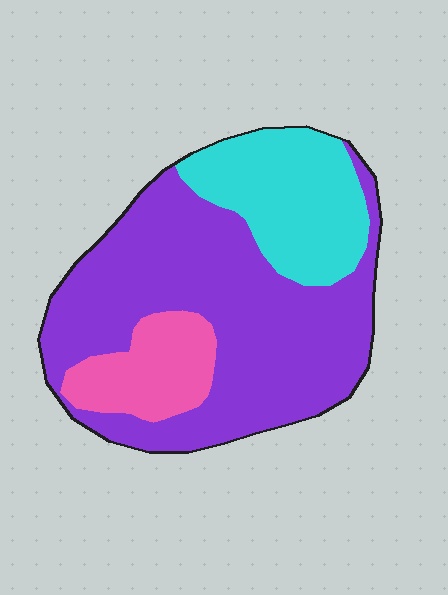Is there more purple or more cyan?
Purple.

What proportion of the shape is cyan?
Cyan takes up between a sixth and a third of the shape.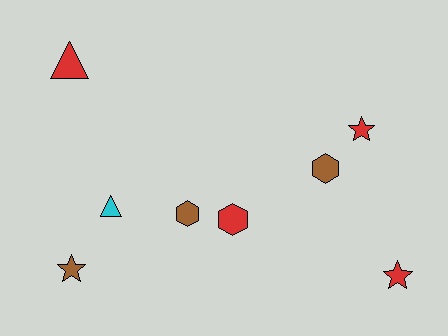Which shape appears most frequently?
Star, with 3 objects.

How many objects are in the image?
There are 8 objects.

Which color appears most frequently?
Red, with 4 objects.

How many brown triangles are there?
There are no brown triangles.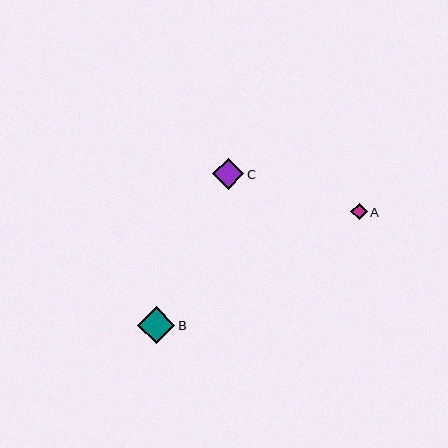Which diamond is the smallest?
Diamond A is the smallest with a size of approximately 16 pixels.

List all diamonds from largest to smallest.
From largest to smallest: B, C, A.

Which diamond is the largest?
Diamond B is the largest with a size of approximately 37 pixels.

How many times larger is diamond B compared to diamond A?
Diamond B is approximately 2.3 times the size of diamond A.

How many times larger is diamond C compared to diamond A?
Diamond C is approximately 1.9 times the size of diamond A.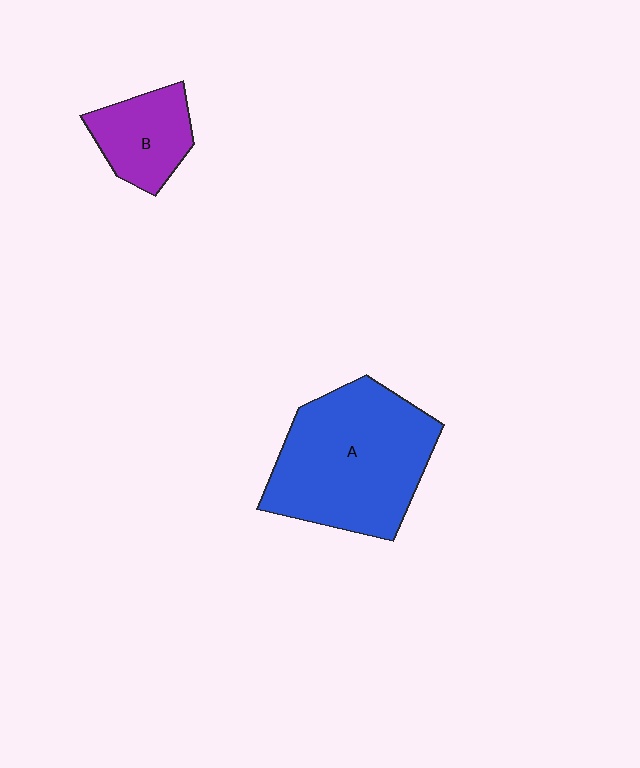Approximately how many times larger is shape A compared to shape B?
Approximately 2.5 times.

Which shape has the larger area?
Shape A (blue).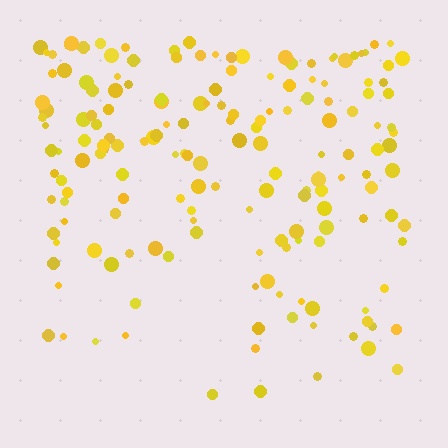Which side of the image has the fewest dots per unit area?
The bottom.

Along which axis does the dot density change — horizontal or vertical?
Vertical.